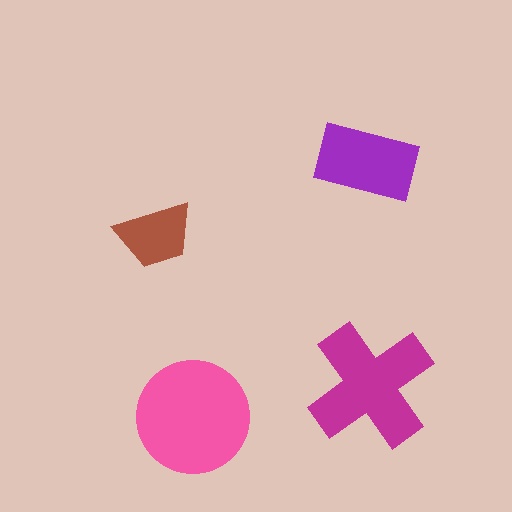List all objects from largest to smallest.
The pink circle, the magenta cross, the purple rectangle, the brown trapezoid.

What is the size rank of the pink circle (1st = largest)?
1st.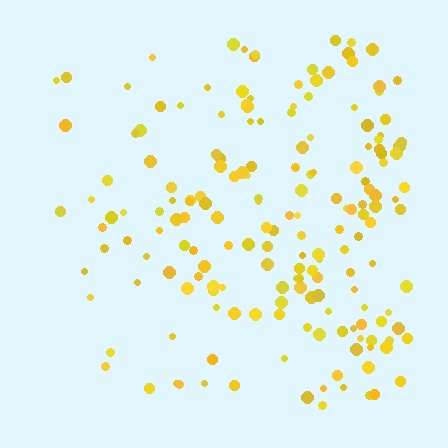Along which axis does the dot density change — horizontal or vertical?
Horizontal.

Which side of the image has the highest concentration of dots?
The right.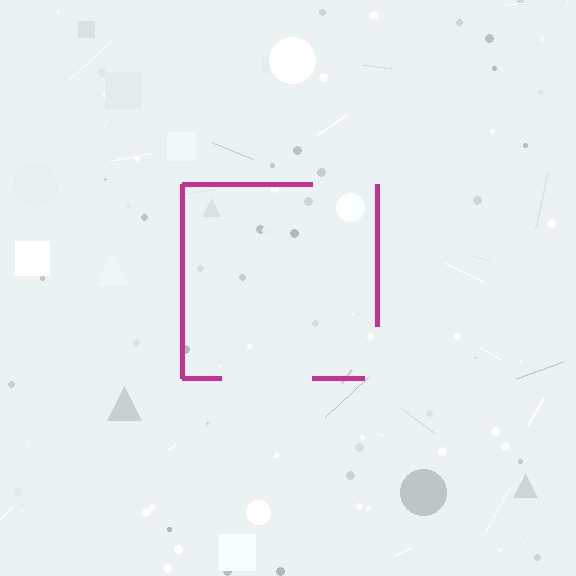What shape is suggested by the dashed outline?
The dashed outline suggests a square.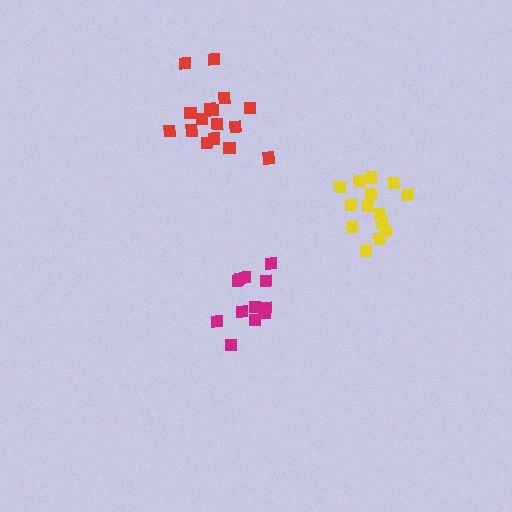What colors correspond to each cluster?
The clusters are colored: magenta, yellow, red.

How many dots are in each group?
Group 1: 12 dots, Group 2: 14 dots, Group 3: 16 dots (42 total).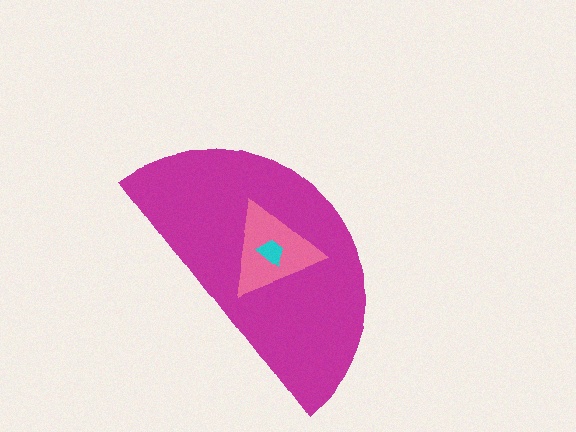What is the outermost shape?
The magenta semicircle.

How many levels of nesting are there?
3.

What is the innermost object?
The cyan trapezoid.